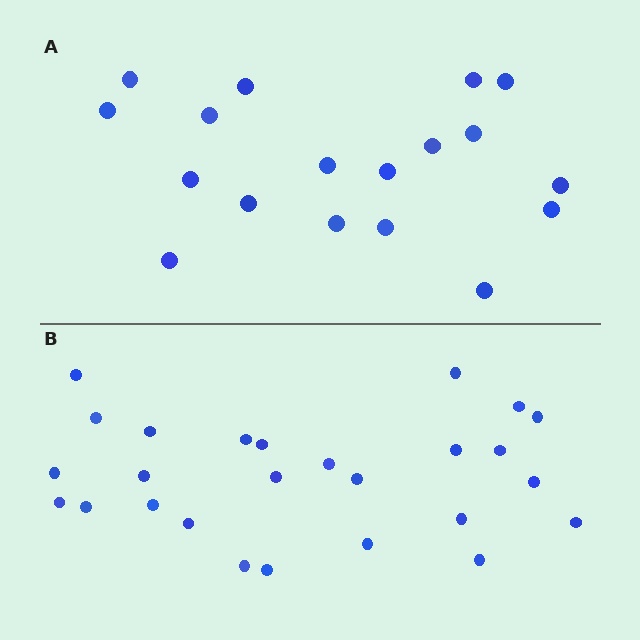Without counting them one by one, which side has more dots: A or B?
Region B (the bottom region) has more dots.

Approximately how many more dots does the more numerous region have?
Region B has roughly 8 or so more dots than region A.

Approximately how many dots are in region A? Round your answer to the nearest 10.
About 20 dots. (The exact count is 18, which rounds to 20.)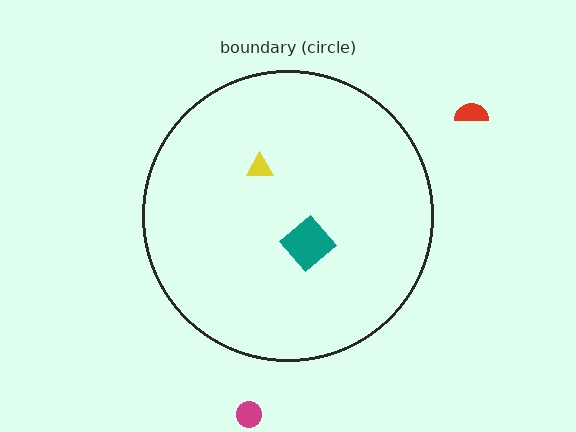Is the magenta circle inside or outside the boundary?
Outside.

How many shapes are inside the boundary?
2 inside, 2 outside.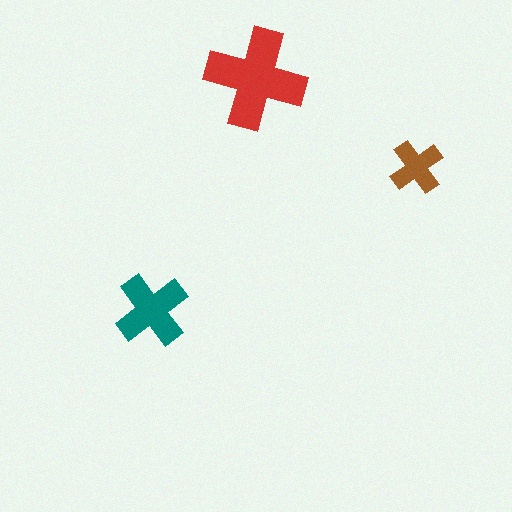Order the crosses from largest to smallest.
the red one, the teal one, the brown one.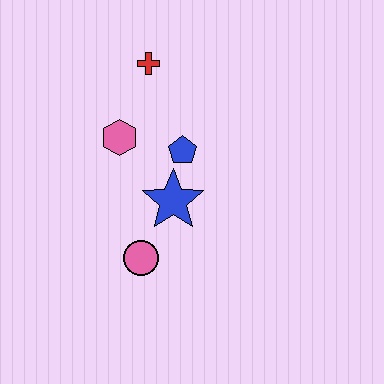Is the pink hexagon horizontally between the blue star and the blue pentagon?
No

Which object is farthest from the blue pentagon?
The pink circle is farthest from the blue pentagon.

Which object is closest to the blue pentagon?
The blue star is closest to the blue pentagon.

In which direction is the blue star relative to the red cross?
The blue star is below the red cross.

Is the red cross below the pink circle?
No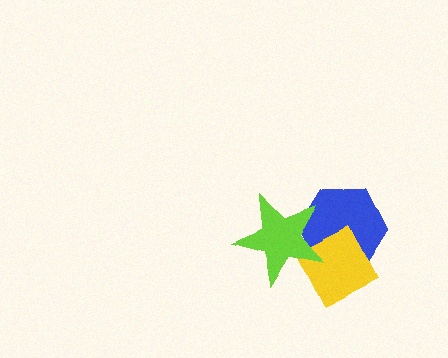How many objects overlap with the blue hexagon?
2 objects overlap with the blue hexagon.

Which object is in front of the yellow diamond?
The lime star is in front of the yellow diamond.